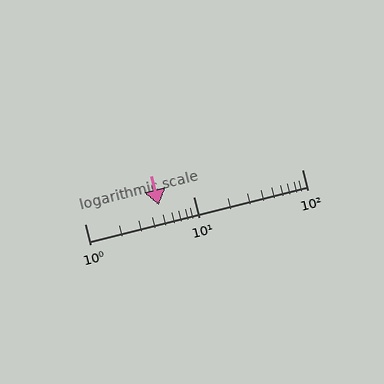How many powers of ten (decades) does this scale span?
The scale spans 2 decades, from 1 to 100.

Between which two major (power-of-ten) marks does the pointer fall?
The pointer is between 1 and 10.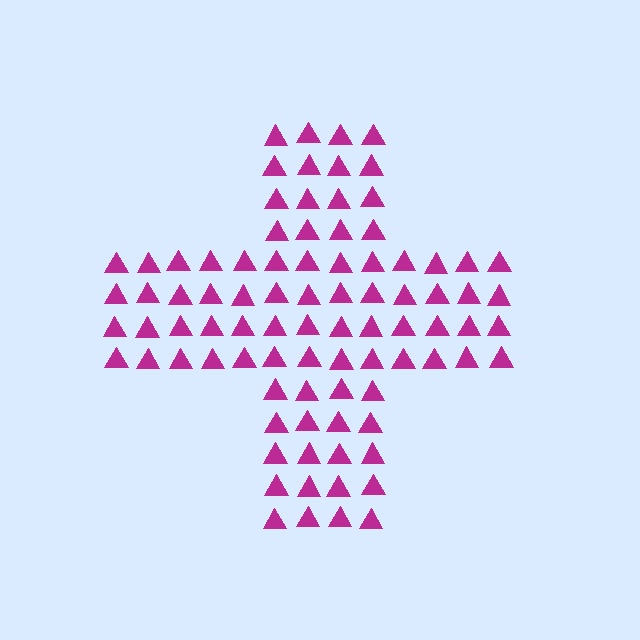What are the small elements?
The small elements are triangles.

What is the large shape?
The large shape is a cross.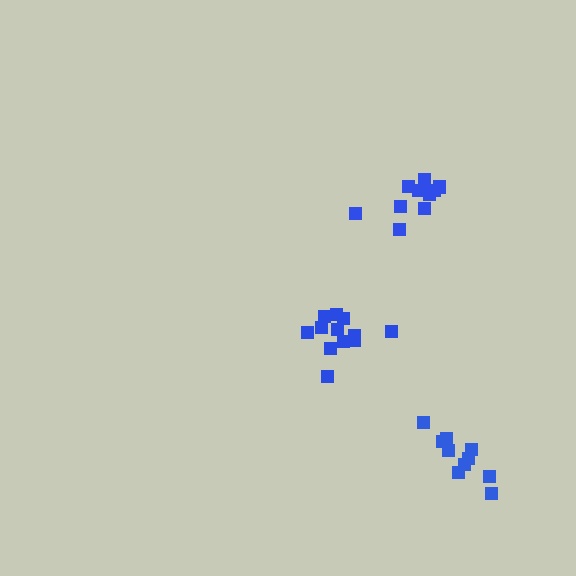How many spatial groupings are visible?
There are 3 spatial groupings.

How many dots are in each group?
Group 1: 12 dots, Group 2: 11 dots, Group 3: 10 dots (33 total).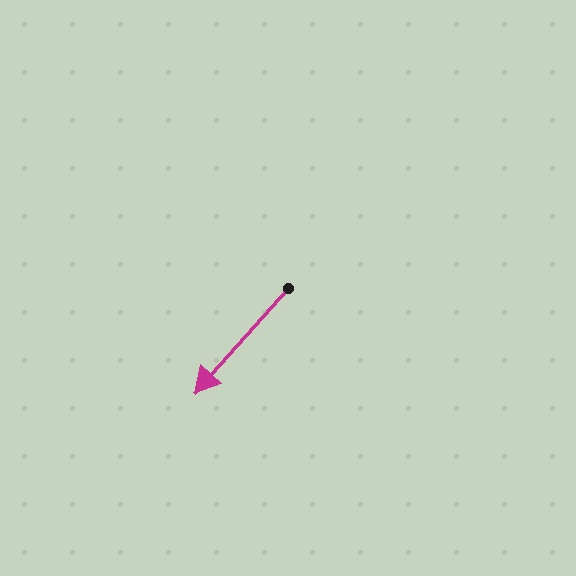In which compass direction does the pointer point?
Southwest.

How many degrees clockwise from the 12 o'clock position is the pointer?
Approximately 222 degrees.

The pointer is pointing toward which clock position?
Roughly 7 o'clock.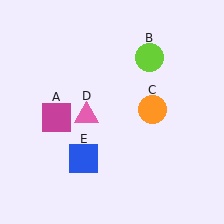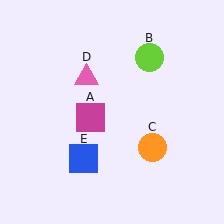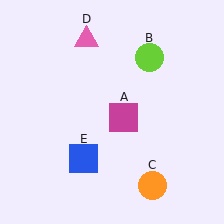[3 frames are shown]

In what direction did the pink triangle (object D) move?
The pink triangle (object D) moved up.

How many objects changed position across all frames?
3 objects changed position: magenta square (object A), orange circle (object C), pink triangle (object D).